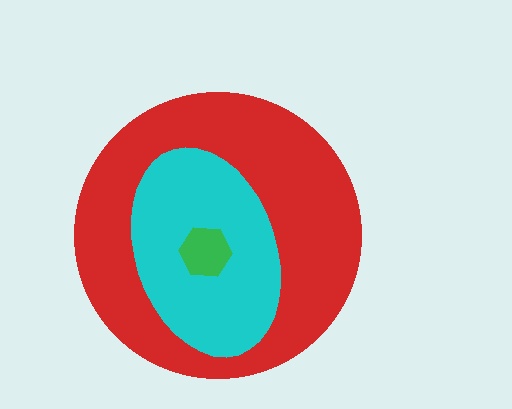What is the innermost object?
The green hexagon.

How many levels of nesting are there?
3.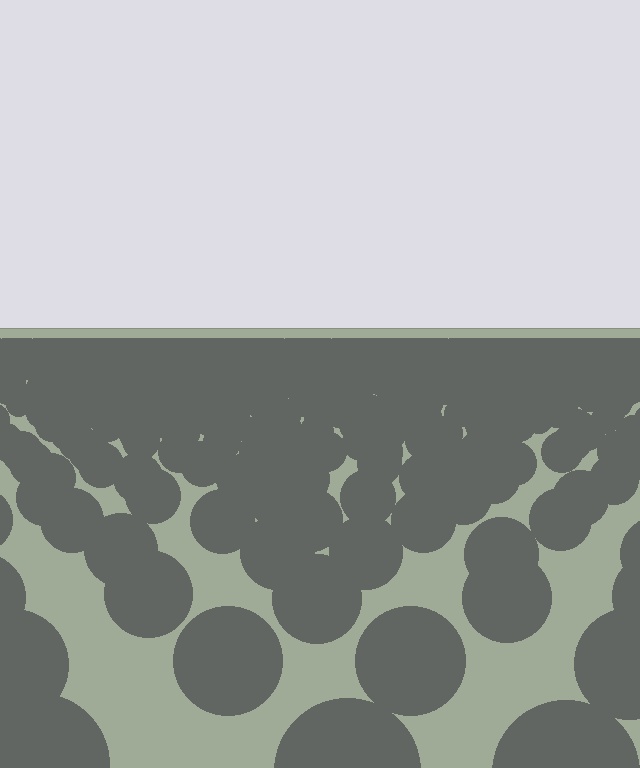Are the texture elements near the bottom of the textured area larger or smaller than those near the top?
Larger. Near the bottom, elements are closer to the viewer and appear at a bigger on-screen size.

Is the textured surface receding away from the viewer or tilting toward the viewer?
The surface is receding away from the viewer. Texture elements get smaller and denser toward the top.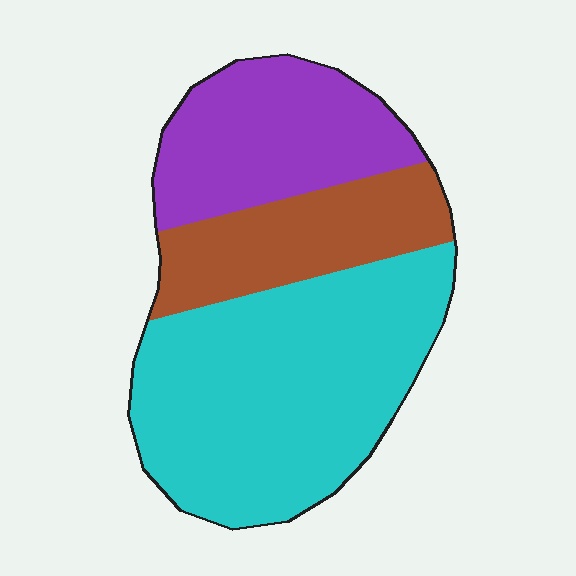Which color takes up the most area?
Cyan, at roughly 50%.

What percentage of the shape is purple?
Purple takes up between a quarter and a half of the shape.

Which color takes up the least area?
Brown, at roughly 20%.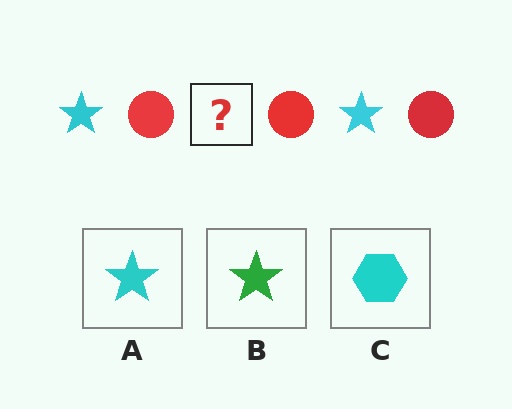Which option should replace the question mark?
Option A.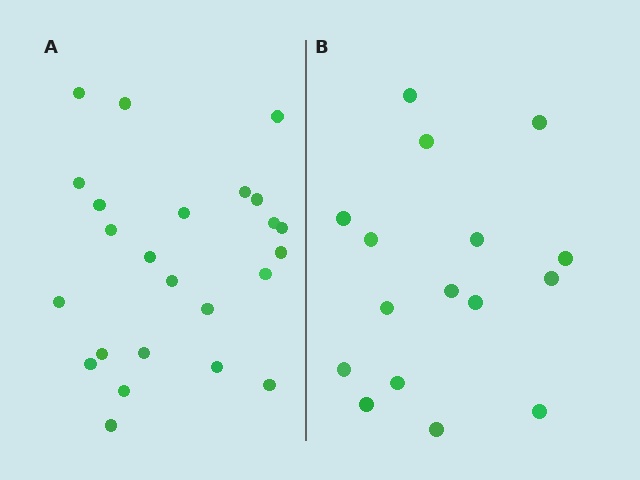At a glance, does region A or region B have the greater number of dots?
Region A (the left region) has more dots.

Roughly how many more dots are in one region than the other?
Region A has roughly 8 or so more dots than region B.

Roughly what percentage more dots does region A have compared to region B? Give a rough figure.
About 50% more.